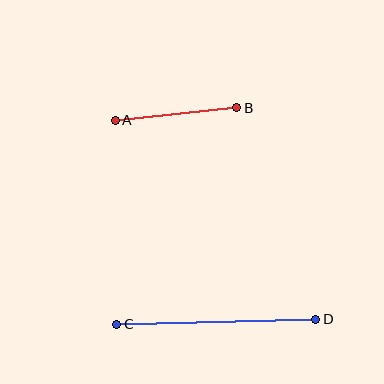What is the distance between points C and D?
The distance is approximately 199 pixels.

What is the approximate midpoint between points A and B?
The midpoint is at approximately (176, 114) pixels.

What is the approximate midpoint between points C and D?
The midpoint is at approximately (216, 322) pixels.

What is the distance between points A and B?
The distance is approximately 122 pixels.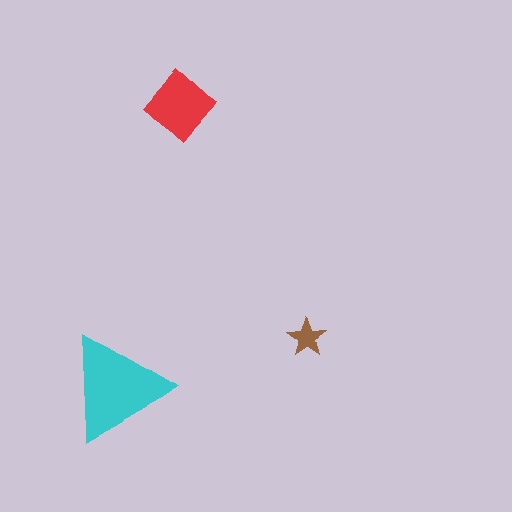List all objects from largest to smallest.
The cyan triangle, the red diamond, the brown star.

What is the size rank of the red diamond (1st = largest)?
2nd.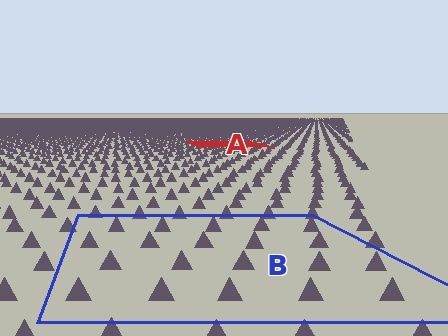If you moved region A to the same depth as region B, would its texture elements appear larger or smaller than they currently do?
They would appear larger. At a closer depth, the same texture elements are projected at a bigger on-screen size.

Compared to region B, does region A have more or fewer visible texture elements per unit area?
Region A has more texture elements per unit area — they are packed more densely because it is farther away.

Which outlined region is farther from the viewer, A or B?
Region A is farther from the viewer — the texture elements inside it appear smaller and more densely packed.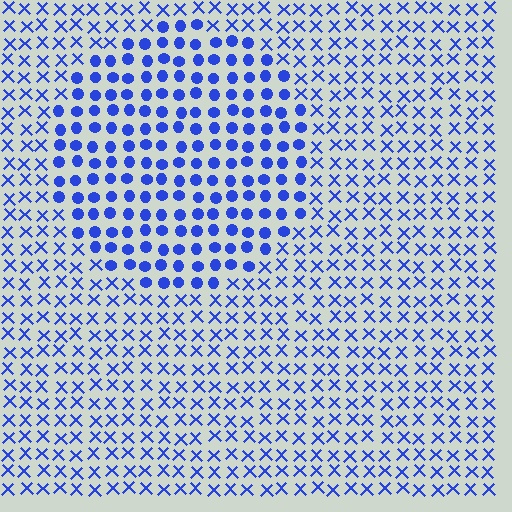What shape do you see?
I see a circle.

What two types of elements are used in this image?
The image uses circles inside the circle region and X marks outside it.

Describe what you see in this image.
The image is filled with small blue elements arranged in a uniform grid. A circle-shaped region contains circles, while the surrounding area contains X marks. The boundary is defined purely by the change in element shape.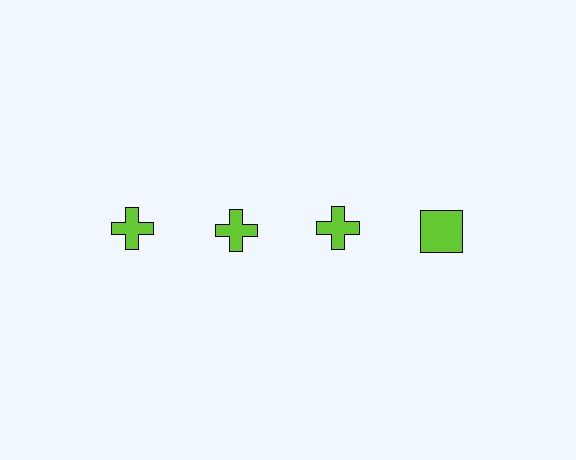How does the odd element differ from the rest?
It has a different shape: square instead of cross.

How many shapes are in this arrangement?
There are 4 shapes arranged in a grid pattern.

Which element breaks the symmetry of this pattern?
The lime square in the top row, second from right column breaks the symmetry. All other shapes are lime crosses.